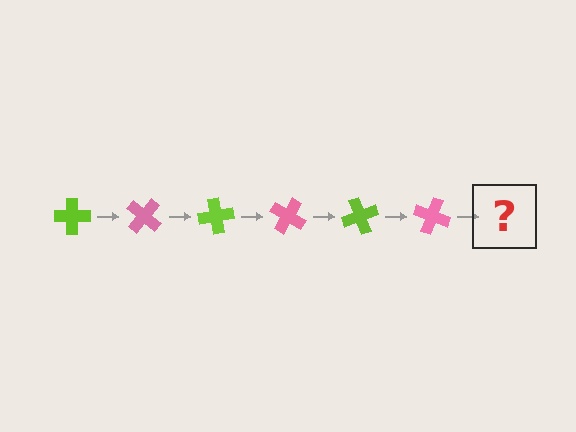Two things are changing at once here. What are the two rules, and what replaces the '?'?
The two rules are that it rotates 40 degrees each step and the color cycles through lime and pink. The '?' should be a lime cross, rotated 240 degrees from the start.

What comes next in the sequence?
The next element should be a lime cross, rotated 240 degrees from the start.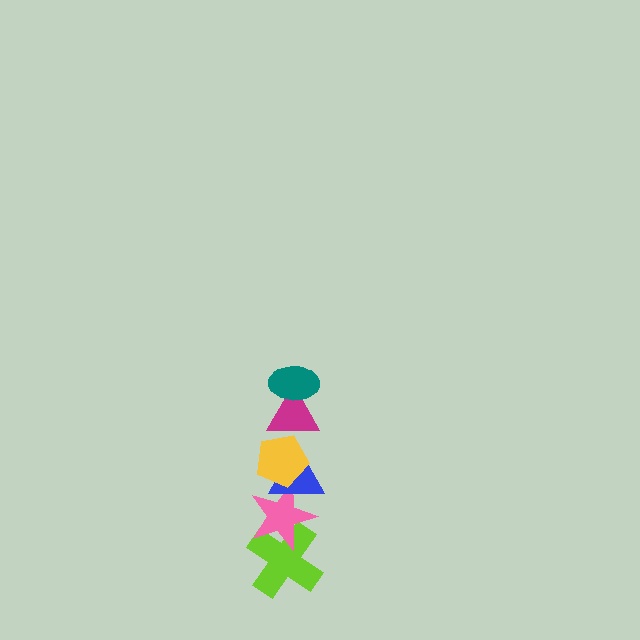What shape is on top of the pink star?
The blue triangle is on top of the pink star.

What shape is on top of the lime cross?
The pink star is on top of the lime cross.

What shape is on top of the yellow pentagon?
The magenta triangle is on top of the yellow pentagon.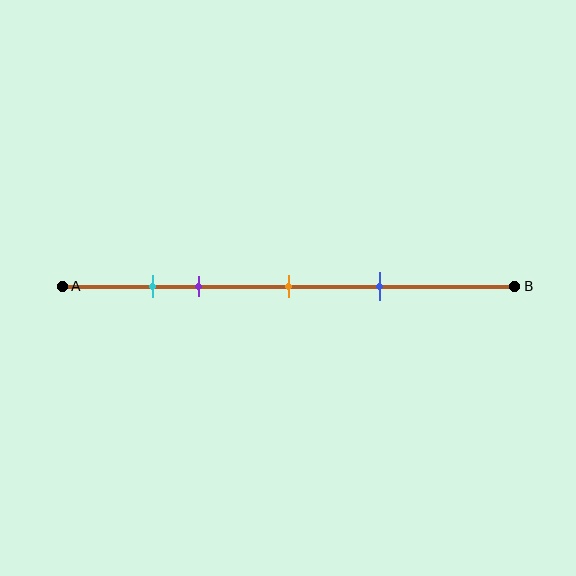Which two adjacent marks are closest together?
The cyan and purple marks are the closest adjacent pair.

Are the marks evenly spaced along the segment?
No, the marks are not evenly spaced.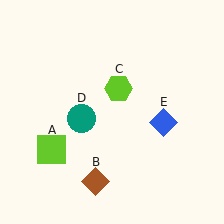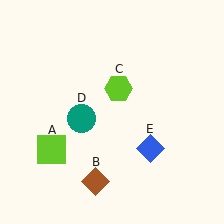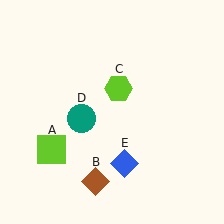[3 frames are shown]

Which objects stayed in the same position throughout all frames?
Lime square (object A) and brown diamond (object B) and lime hexagon (object C) and teal circle (object D) remained stationary.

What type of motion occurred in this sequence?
The blue diamond (object E) rotated clockwise around the center of the scene.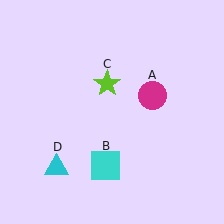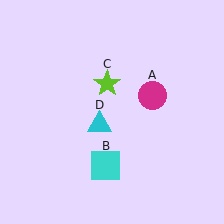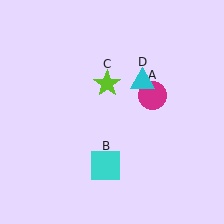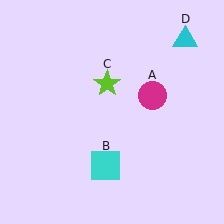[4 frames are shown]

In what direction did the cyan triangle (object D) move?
The cyan triangle (object D) moved up and to the right.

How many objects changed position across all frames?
1 object changed position: cyan triangle (object D).